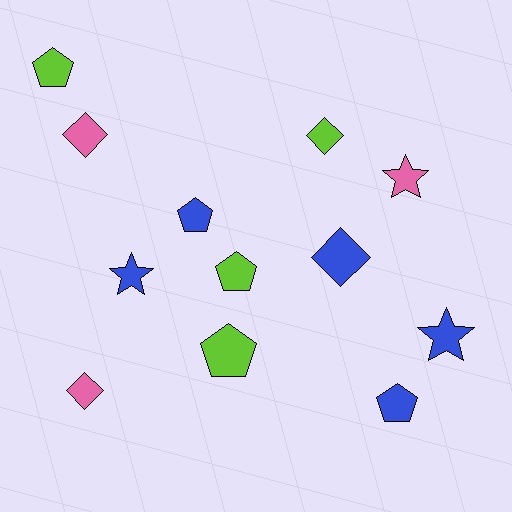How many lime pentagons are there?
There are 3 lime pentagons.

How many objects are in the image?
There are 12 objects.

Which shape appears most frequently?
Pentagon, with 5 objects.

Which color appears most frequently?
Blue, with 5 objects.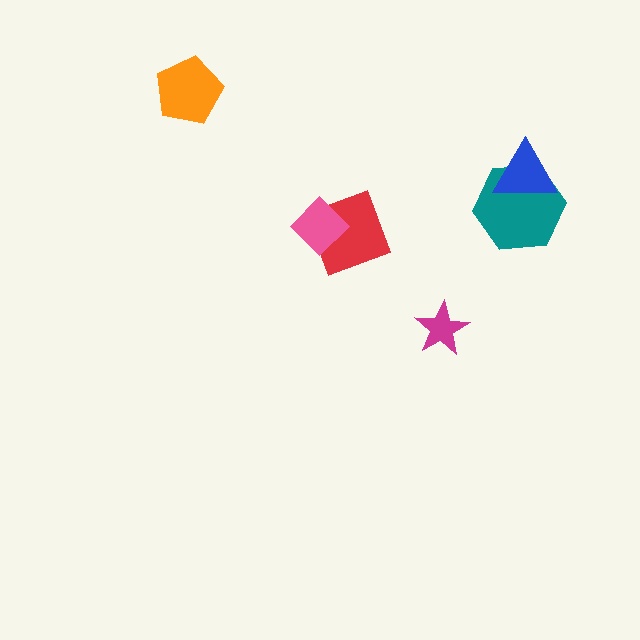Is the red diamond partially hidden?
Yes, it is partially covered by another shape.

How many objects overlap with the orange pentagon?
0 objects overlap with the orange pentagon.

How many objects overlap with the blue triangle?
1 object overlaps with the blue triangle.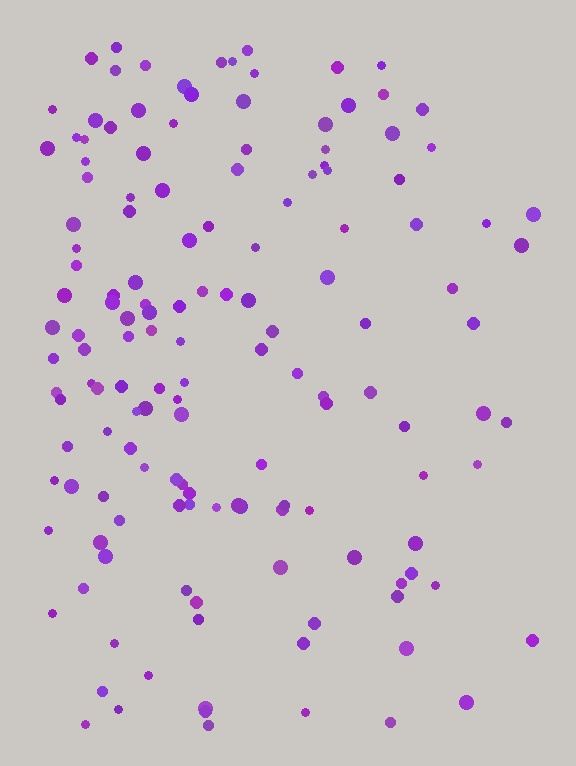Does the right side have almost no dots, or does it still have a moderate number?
Still a moderate number, just noticeably fewer than the left.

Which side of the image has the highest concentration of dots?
The left.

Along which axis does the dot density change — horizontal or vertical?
Horizontal.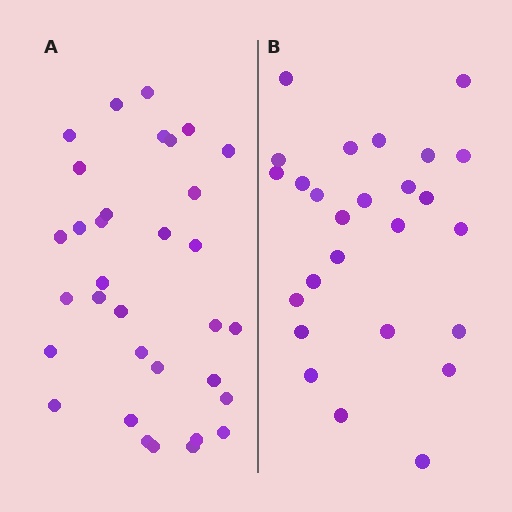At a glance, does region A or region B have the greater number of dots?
Region A (the left region) has more dots.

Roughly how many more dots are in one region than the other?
Region A has roughly 8 or so more dots than region B.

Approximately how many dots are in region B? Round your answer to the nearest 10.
About 30 dots. (The exact count is 26, which rounds to 30.)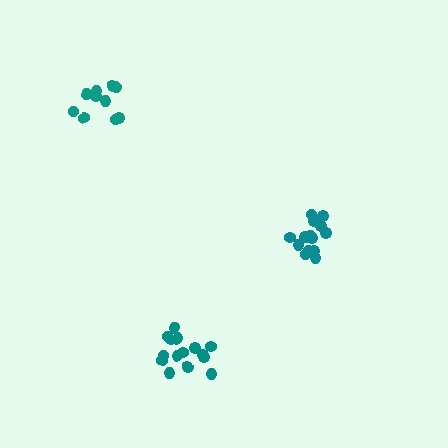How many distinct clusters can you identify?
There are 3 distinct clusters.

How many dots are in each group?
Group 1: 10 dots, Group 2: 15 dots, Group 3: 15 dots (40 total).